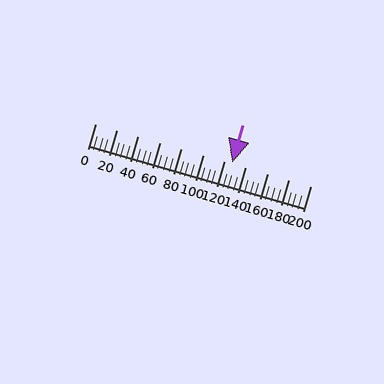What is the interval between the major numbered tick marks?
The major tick marks are spaced 20 units apart.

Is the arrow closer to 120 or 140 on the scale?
The arrow is closer to 120.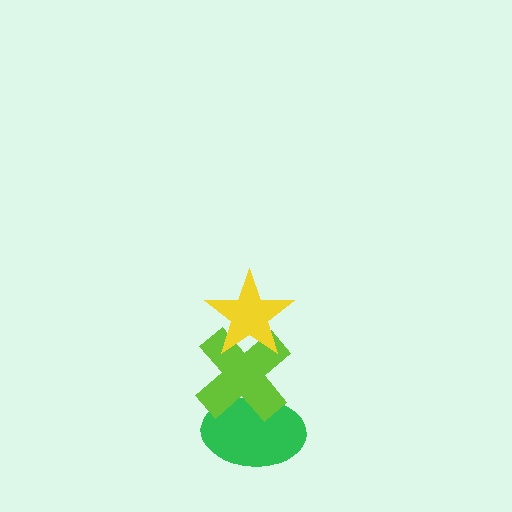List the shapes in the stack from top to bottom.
From top to bottom: the yellow star, the lime cross, the green ellipse.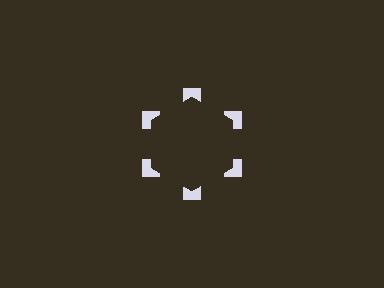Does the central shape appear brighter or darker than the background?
It typically appears slightly darker than the background, even though no actual brightness change is drawn.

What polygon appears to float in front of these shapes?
An illusory hexagon — its edges are inferred from the aligned wedge cuts in the notched squares, not physically drawn.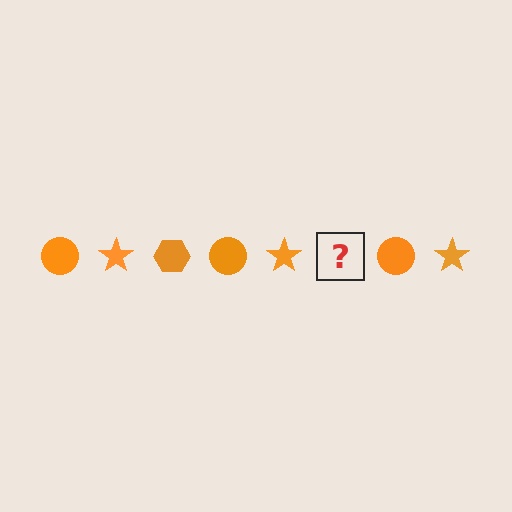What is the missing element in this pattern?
The missing element is an orange hexagon.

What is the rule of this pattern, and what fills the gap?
The rule is that the pattern cycles through circle, star, hexagon shapes in orange. The gap should be filled with an orange hexagon.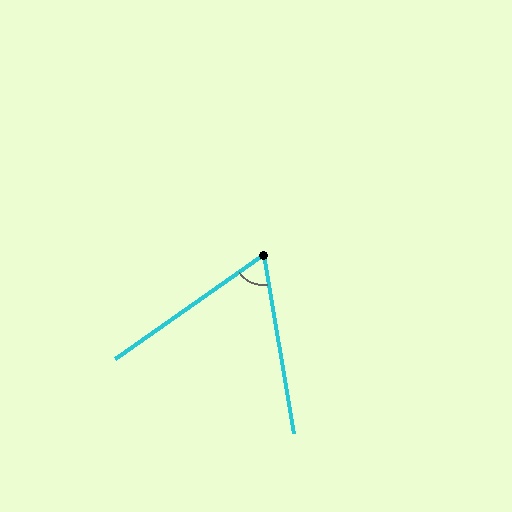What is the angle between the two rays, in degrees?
Approximately 65 degrees.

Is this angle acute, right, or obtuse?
It is acute.